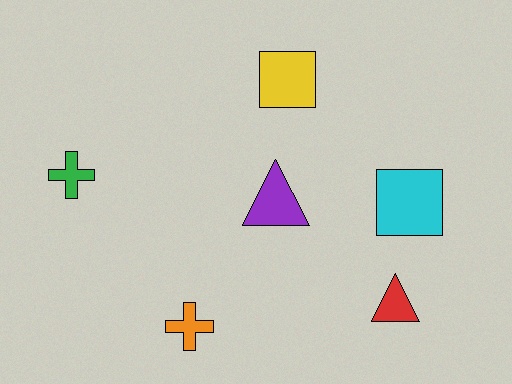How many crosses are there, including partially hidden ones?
There are 2 crosses.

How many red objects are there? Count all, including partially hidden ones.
There is 1 red object.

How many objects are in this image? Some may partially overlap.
There are 6 objects.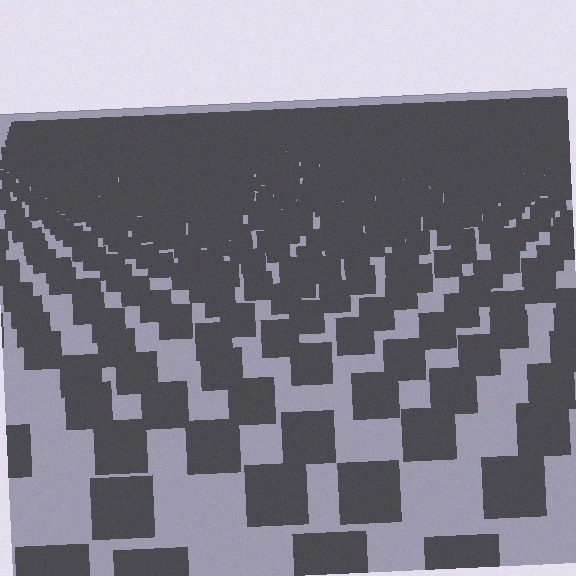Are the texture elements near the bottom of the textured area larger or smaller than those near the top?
Larger. Near the bottom, elements are closer to the viewer and appear at a bigger on-screen size.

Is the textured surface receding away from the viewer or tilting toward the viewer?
The surface is receding away from the viewer. Texture elements get smaller and denser toward the top.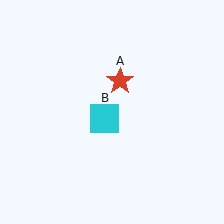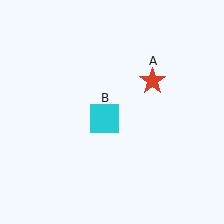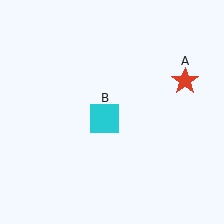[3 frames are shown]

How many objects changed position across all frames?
1 object changed position: red star (object A).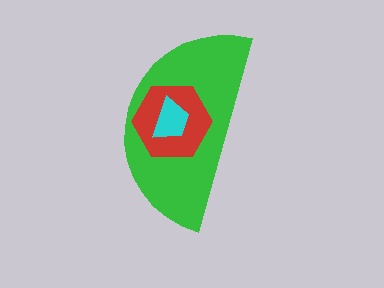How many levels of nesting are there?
3.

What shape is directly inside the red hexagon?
The cyan trapezoid.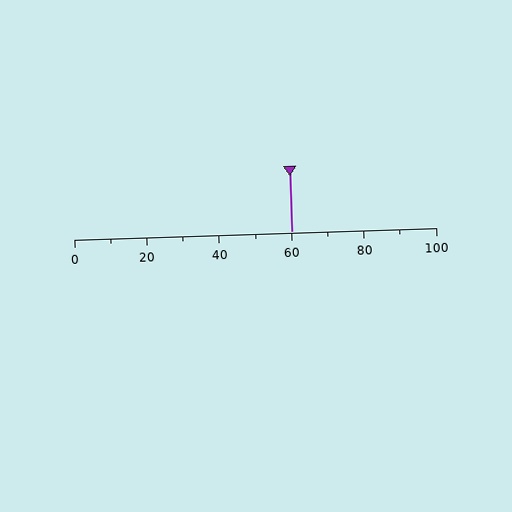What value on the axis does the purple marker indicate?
The marker indicates approximately 60.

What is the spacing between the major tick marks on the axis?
The major ticks are spaced 20 apart.